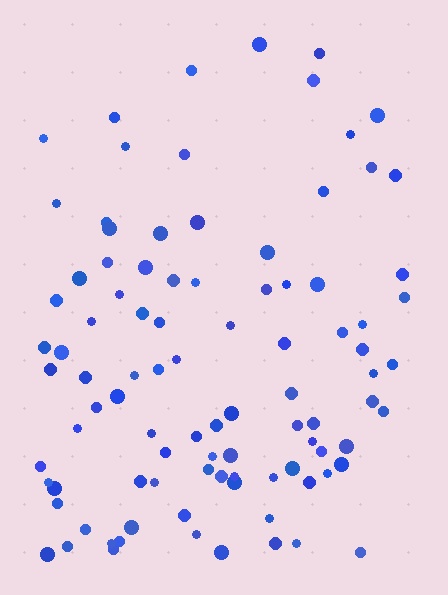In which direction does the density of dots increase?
From top to bottom, with the bottom side densest.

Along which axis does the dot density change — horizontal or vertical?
Vertical.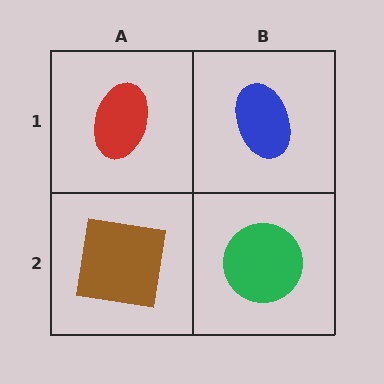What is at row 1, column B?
A blue ellipse.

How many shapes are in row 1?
2 shapes.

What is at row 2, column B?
A green circle.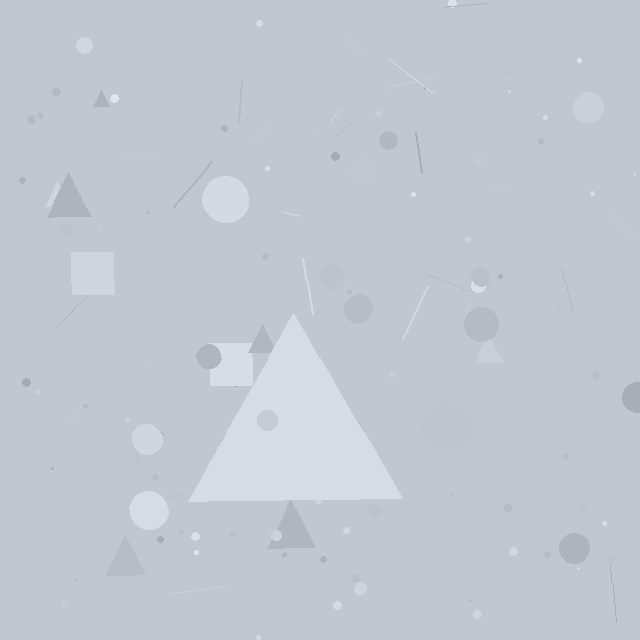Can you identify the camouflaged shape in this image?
The camouflaged shape is a triangle.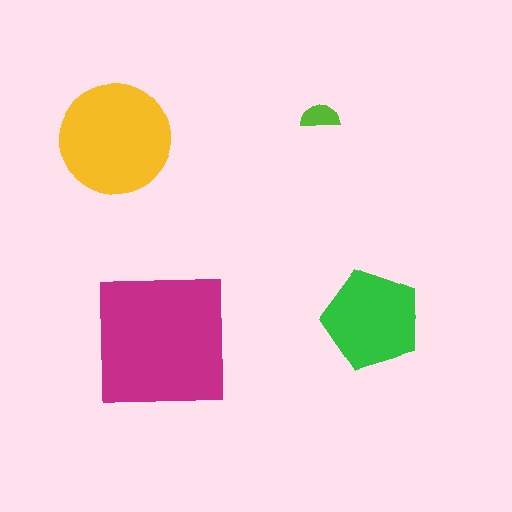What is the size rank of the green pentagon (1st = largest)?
3rd.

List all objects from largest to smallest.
The magenta square, the yellow circle, the green pentagon, the lime semicircle.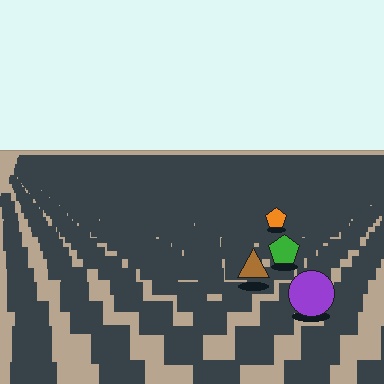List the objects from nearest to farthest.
From nearest to farthest: the purple circle, the brown triangle, the green pentagon, the orange pentagon.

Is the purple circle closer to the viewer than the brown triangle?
Yes. The purple circle is closer — you can tell from the texture gradient: the ground texture is coarser near it.